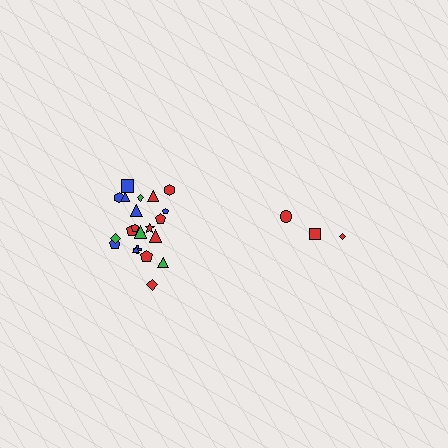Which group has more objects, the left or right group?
The left group.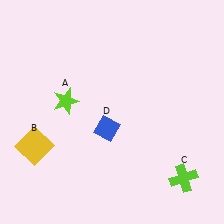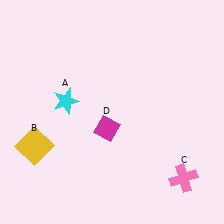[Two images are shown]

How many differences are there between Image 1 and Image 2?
There are 3 differences between the two images.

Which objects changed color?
A changed from lime to cyan. C changed from lime to pink. D changed from blue to magenta.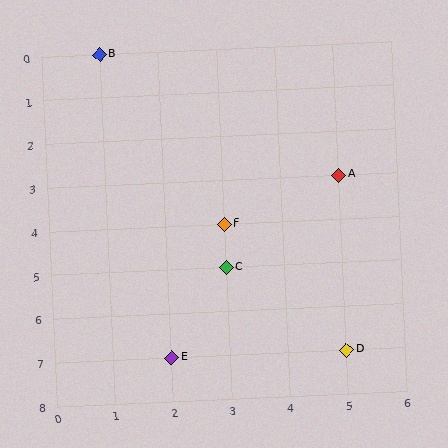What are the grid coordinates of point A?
Point A is at grid coordinates (5, 3).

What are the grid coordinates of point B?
Point B is at grid coordinates (1, 0).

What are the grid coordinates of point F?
Point F is at grid coordinates (3, 4).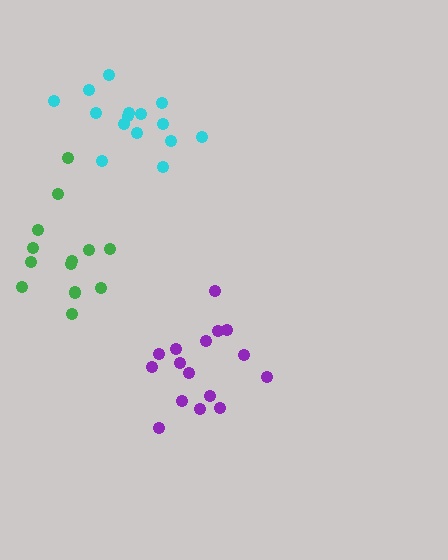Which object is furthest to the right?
The purple cluster is rightmost.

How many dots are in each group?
Group 1: 13 dots, Group 2: 16 dots, Group 3: 15 dots (44 total).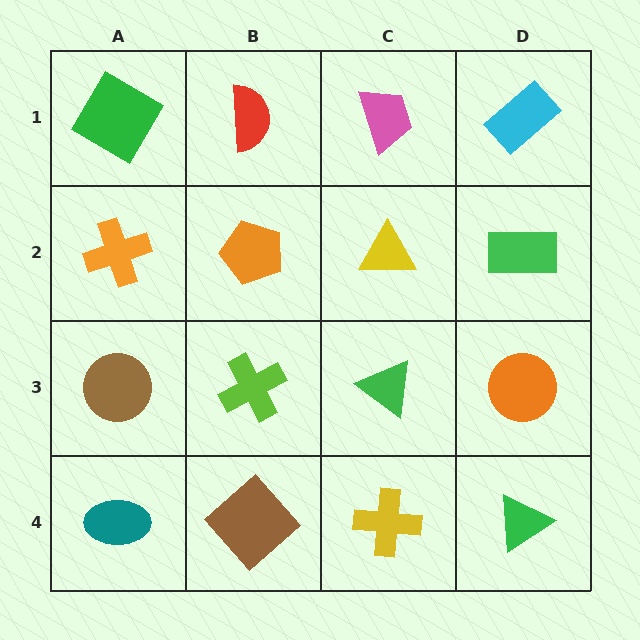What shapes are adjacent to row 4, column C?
A green triangle (row 3, column C), a brown diamond (row 4, column B), a green triangle (row 4, column D).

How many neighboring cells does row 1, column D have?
2.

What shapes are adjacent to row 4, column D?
An orange circle (row 3, column D), a yellow cross (row 4, column C).